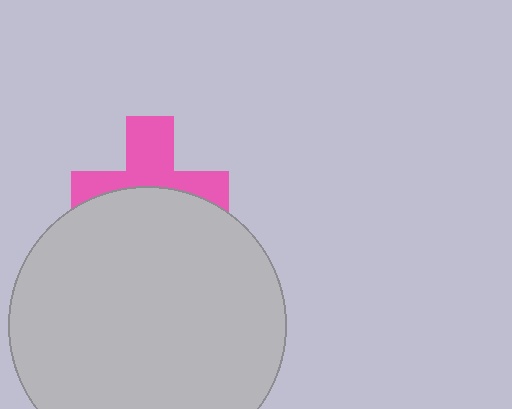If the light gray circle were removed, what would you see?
You would see the complete pink cross.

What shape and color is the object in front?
The object in front is a light gray circle.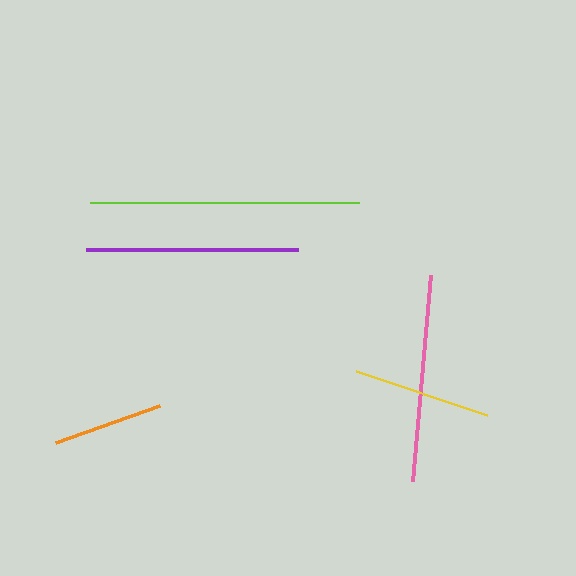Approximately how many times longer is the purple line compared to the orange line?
The purple line is approximately 1.9 times the length of the orange line.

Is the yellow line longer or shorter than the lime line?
The lime line is longer than the yellow line.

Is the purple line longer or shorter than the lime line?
The lime line is longer than the purple line.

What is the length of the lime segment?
The lime segment is approximately 269 pixels long.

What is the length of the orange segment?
The orange segment is approximately 111 pixels long.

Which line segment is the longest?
The lime line is the longest at approximately 269 pixels.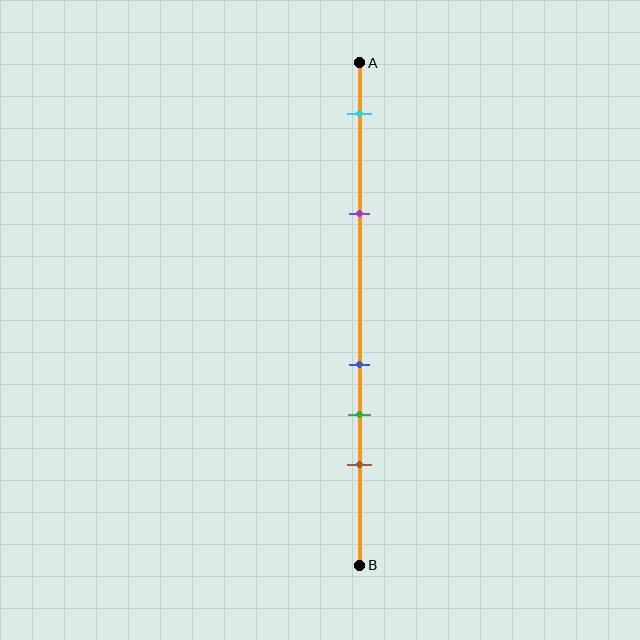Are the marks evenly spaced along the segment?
No, the marks are not evenly spaced.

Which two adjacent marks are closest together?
The blue and green marks are the closest adjacent pair.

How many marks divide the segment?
There are 5 marks dividing the segment.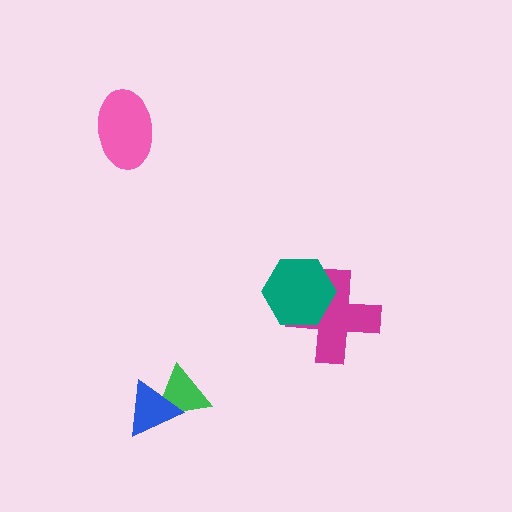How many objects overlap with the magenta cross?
1 object overlaps with the magenta cross.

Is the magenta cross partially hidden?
Yes, it is partially covered by another shape.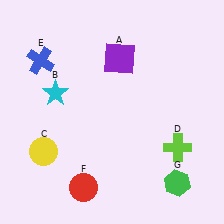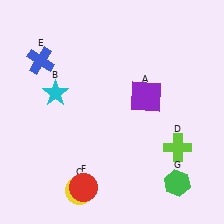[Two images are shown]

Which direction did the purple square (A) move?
The purple square (A) moved down.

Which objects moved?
The objects that moved are: the purple square (A), the yellow circle (C).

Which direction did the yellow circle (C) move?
The yellow circle (C) moved down.